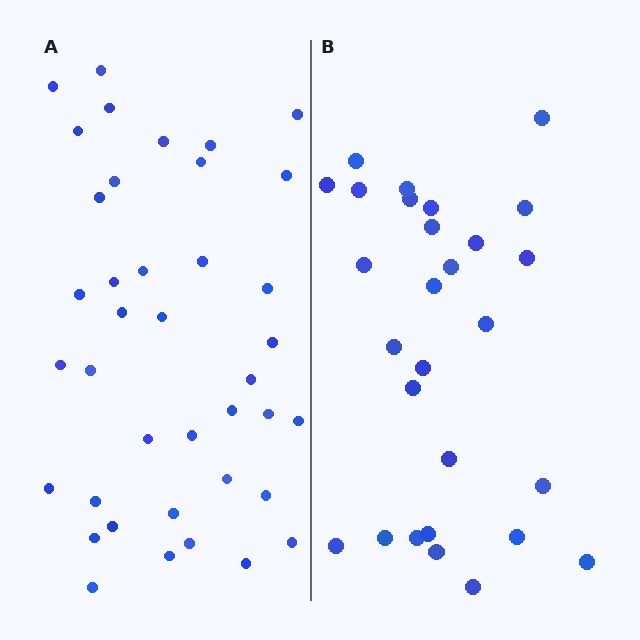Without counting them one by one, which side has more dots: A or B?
Region A (the left region) has more dots.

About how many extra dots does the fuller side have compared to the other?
Region A has roughly 12 or so more dots than region B.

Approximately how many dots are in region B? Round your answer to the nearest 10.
About 30 dots. (The exact count is 28, which rounds to 30.)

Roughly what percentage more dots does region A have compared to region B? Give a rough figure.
About 40% more.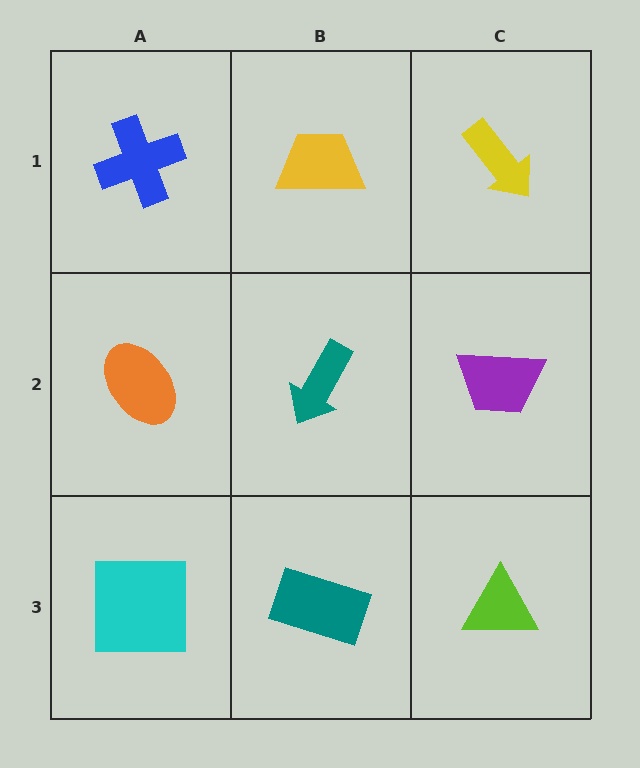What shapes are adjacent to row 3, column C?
A purple trapezoid (row 2, column C), a teal rectangle (row 3, column B).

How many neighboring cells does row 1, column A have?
2.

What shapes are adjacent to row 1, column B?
A teal arrow (row 2, column B), a blue cross (row 1, column A), a yellow arrow (row 1, column C).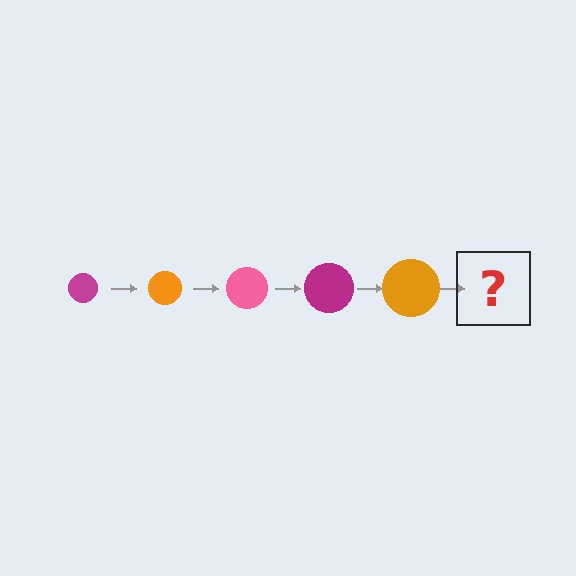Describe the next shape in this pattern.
It should be a pink circle, larger than the previous one.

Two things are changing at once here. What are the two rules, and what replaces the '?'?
The two rules are that the circle grows larger each step and the color cycles through magenta, orange, and pink. The '?' should be a pink circle, larger than the previous one.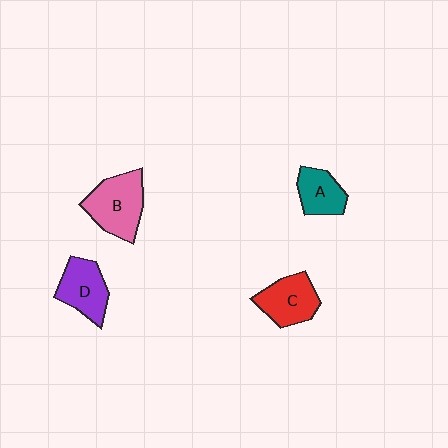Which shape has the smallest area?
Shape A (teal).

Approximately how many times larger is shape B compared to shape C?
Approximately 1.2 times.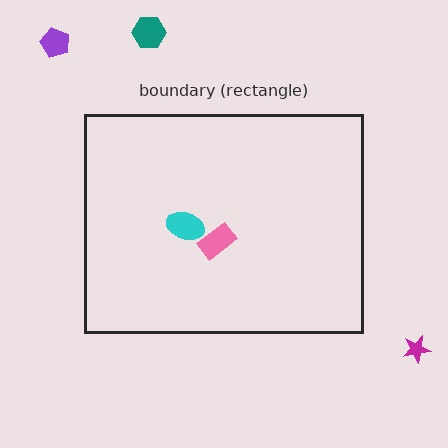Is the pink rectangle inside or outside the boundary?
Inside.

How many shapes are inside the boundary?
2 inside, 3 outside.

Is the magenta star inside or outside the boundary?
Outside.